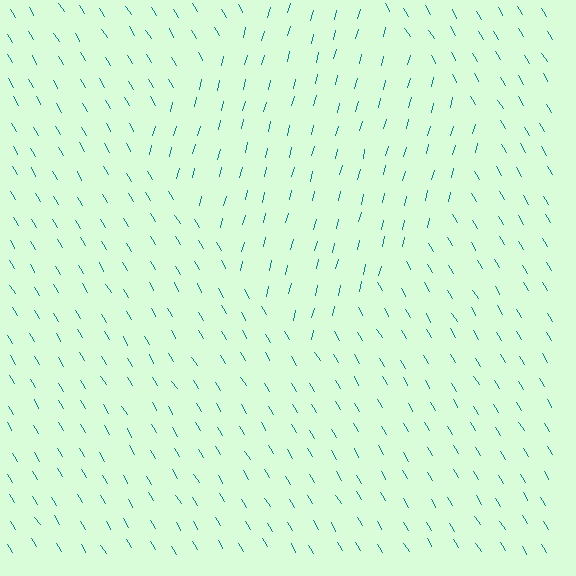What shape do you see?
I see a diamond.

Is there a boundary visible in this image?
Yes, there is a texture boundary formed by a change in line orientation.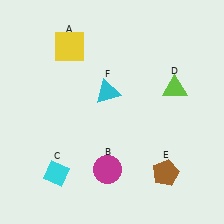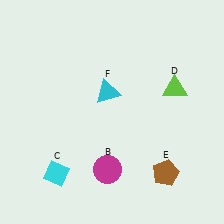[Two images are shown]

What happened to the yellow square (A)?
The yellow square (A) was removed in Image 2. It was in the top-left area of Image 1.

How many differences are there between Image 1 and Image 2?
There is 1 difference between the two images.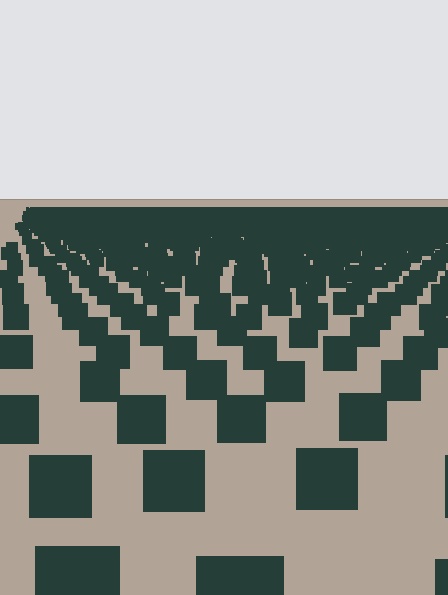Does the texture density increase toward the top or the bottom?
Density increases toward the top.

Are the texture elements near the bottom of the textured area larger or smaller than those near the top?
Larger. Near the bottom, elements are closer to the viewer and appear at a bigger on-screen size.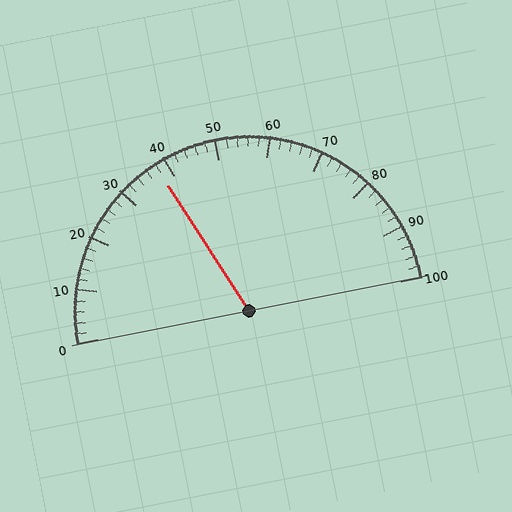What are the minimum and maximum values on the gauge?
The gauge ranges from 0 to 100.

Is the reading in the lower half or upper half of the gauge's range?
The reading is in the lower half of the range (0 to 100).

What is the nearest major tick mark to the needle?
The nearest major tick mark is 40.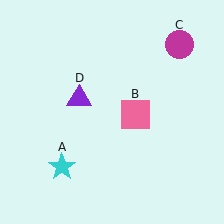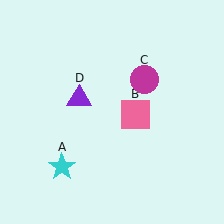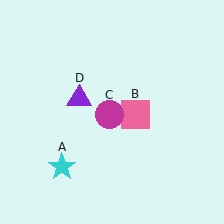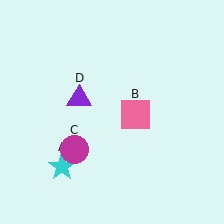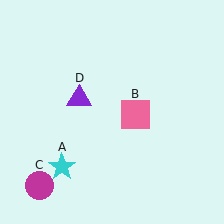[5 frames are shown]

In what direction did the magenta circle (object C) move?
The magenta circle (object C) moved down and to the left.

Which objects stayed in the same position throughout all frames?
Cyan star (object A) and pink square (object B) and purple triangle (object D) remained stationary.